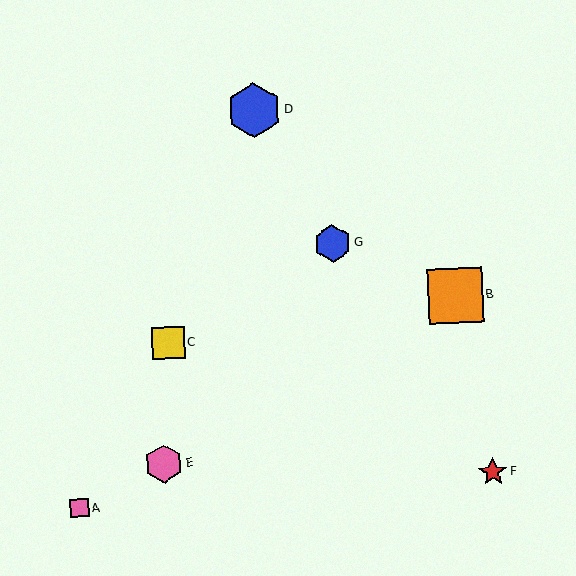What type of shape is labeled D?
Shape D is a blue hexagon.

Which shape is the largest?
The orange square (labeled B) is the largest.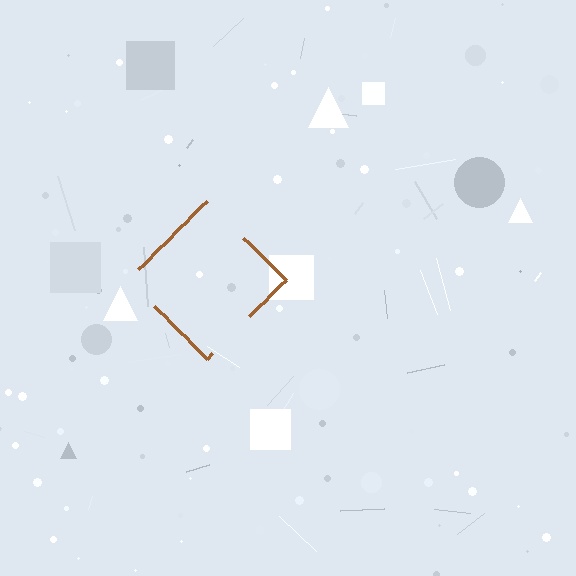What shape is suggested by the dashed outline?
The dashed outline suggests a diamond.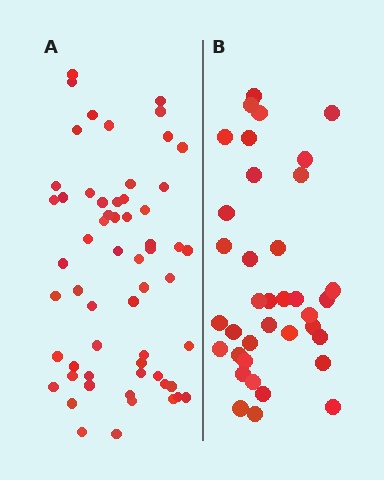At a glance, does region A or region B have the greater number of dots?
Region A (the left region) has more dots.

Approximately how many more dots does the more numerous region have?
Region A has approximately 20 more dots than region B.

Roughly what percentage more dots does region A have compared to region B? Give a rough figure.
About 60% more.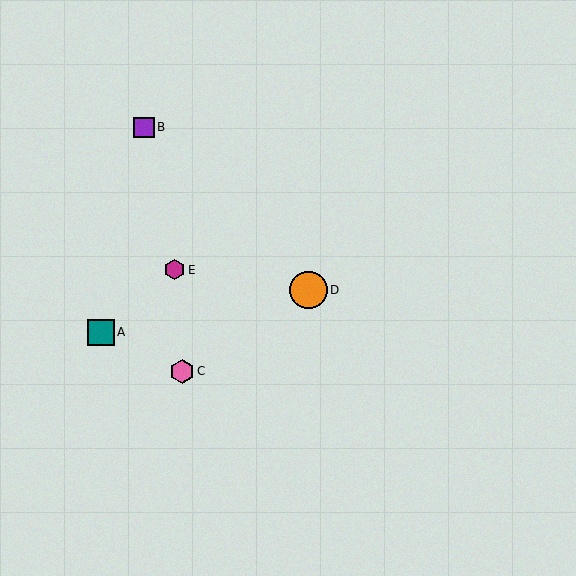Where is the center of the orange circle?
The center of the orange circle is at (309, 290).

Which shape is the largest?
The orange circle (labeled D) is the largest.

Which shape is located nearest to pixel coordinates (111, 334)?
The teal square (labeled A) at (101, 332) is nearest to that location.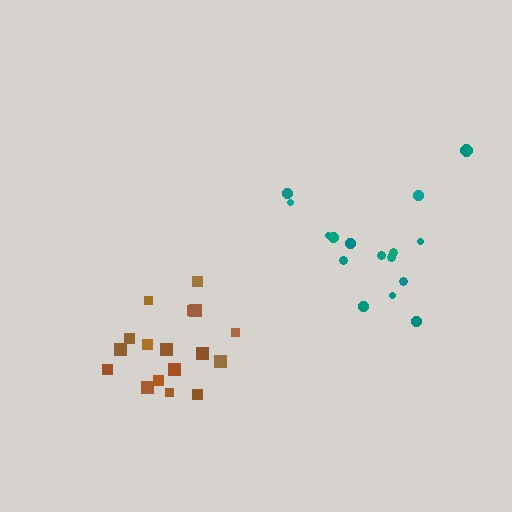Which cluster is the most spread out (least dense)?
Teal.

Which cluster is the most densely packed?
Brown.